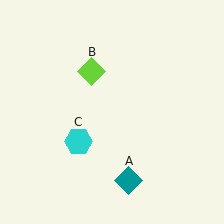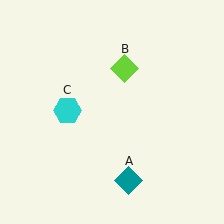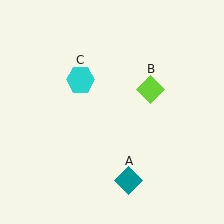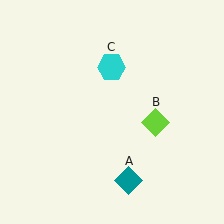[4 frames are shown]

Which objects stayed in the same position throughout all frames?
Teal diamond (object A) remained stationary.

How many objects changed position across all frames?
2 objects changed position: lime diamond (object B), cyan hexagon (object C).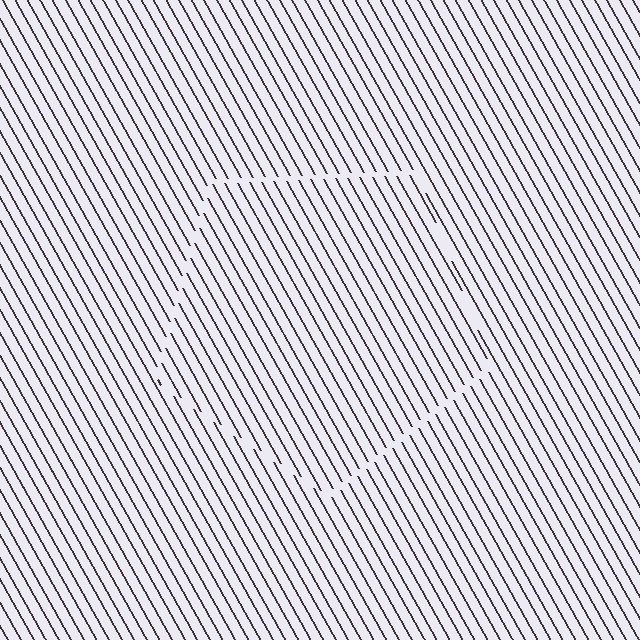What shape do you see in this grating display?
An illusory pentagon. The interior of the shape contains the same grating, shifted by half a period — the contour is defined by the phase discontinuity where line-ends from the inner and outer gratings abut.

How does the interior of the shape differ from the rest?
The interior of the shape contains the same grating, shifted by half a period — the contour is defined by the phase discontinuity where line-ends from the inner and outer gratings abut.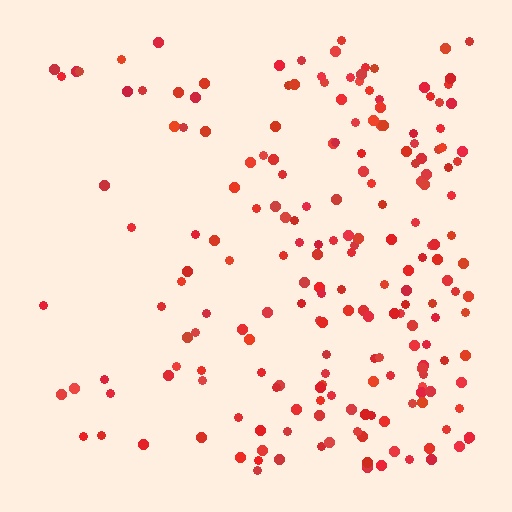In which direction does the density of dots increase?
From left to right, with the right side densest.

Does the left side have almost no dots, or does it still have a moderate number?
Still a moderate number, just noticeably fewer than the right.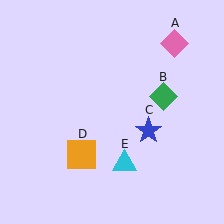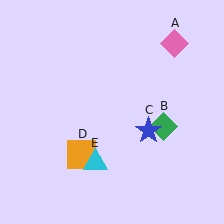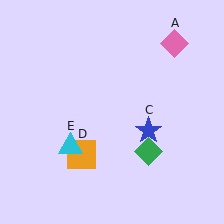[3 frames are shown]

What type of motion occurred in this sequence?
The green diamond (object B), cyan triangle (object E) rotated clockwise around the center of the scene.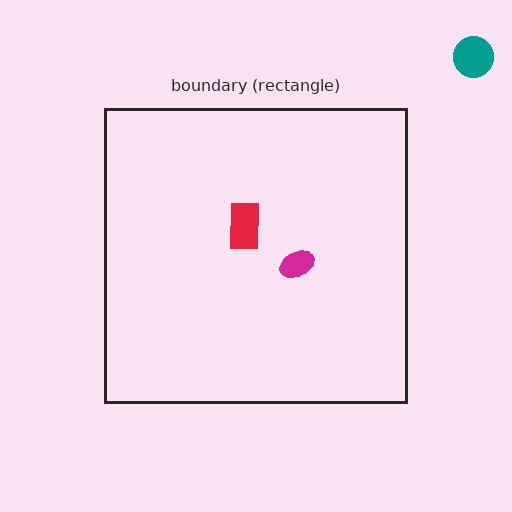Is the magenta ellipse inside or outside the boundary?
Inside.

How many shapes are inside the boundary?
2 inside, 1 outside.